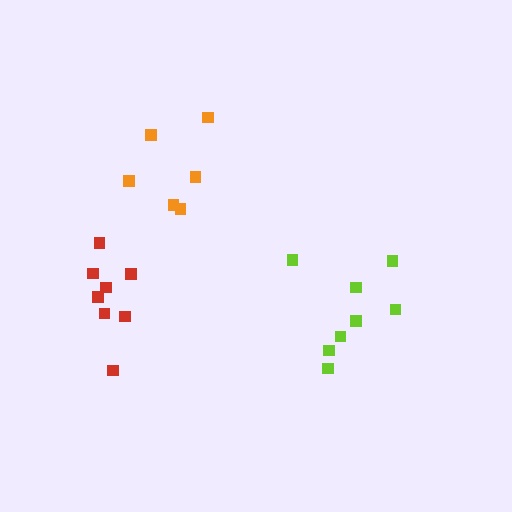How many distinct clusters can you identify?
There are 3 distinct clusters.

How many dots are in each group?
Group 1: 6 dots, Group 2: 8 dots, Group 3: 8 dots (22 total).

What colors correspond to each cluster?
The clusters are colored: orange, lime, red.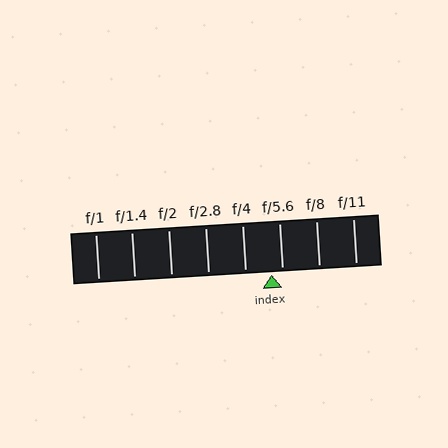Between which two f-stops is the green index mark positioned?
The index mark is between f/4 and f/5.6.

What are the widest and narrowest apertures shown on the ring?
The widest aperture shown is f/1 and the narrowest is f/11.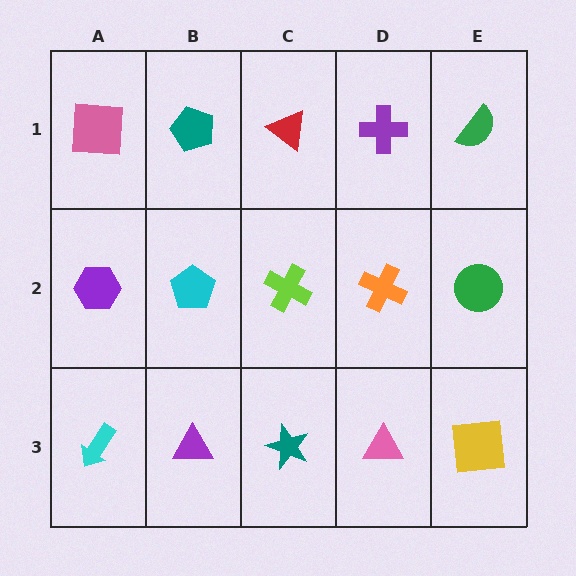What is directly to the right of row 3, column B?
A teal star.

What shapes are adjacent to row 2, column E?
A green semicircle (row 1, column E), a yellow square (row 3, column E), an orange cross (row 2, column D).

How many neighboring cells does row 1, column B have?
3.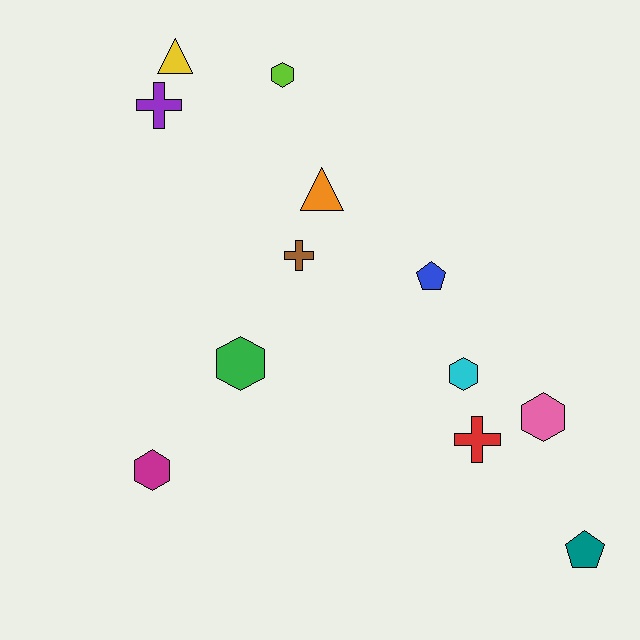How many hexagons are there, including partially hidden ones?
There are 5 hexagons.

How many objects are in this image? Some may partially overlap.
There are 12 objects.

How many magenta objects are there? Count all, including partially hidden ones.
There is 1 magenta object.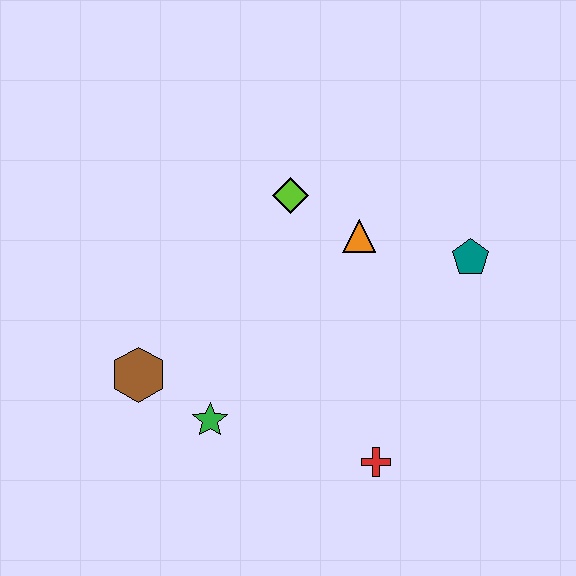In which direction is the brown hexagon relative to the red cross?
The brown hexagon is to the left of the red cross.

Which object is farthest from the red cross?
The lime diamond is farthest from the red cross.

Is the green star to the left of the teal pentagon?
Yes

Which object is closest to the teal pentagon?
The orange triangle is closest to the teal pentagon.